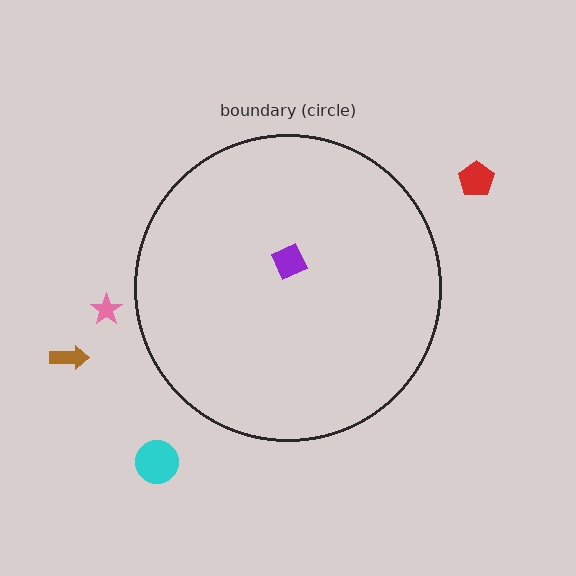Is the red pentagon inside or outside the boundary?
Outside.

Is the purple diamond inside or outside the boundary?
Inside.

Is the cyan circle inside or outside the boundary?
Outside.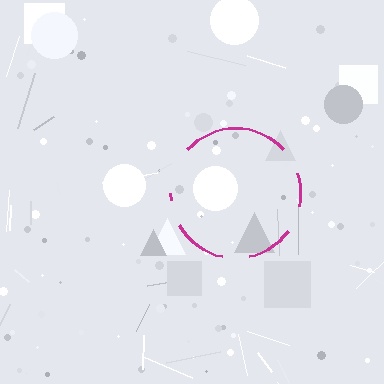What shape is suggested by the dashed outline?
The dashed outline suggests a circle.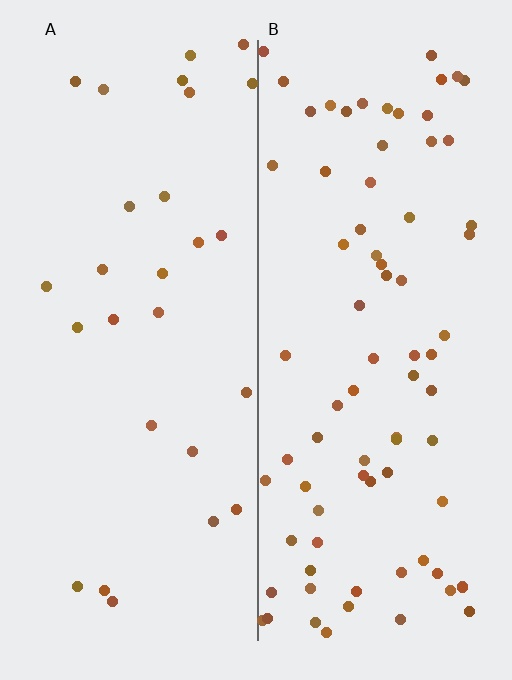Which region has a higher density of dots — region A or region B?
B (the right).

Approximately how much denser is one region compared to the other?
Approximately 2.8× — region B over region A.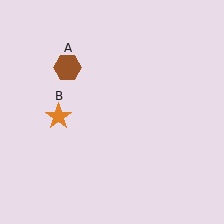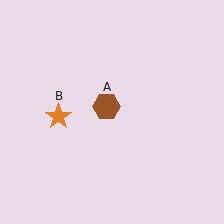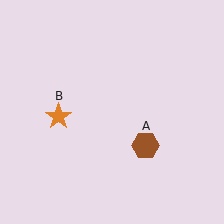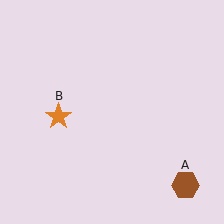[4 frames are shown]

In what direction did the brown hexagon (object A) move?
The brown hexagon (object A) moved down and to the right.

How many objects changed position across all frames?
1 object changed position: brown hexagon (object A).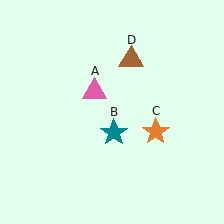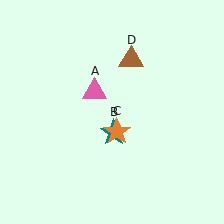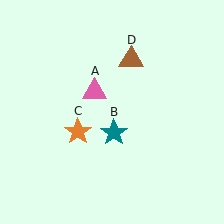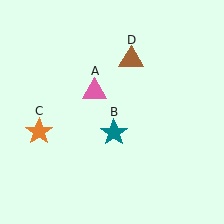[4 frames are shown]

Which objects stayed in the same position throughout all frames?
Pink triangle (object A) and teal star (object B) and brown triangle (object D) remained stationary.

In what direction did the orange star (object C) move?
The orange star (object C) moved left.